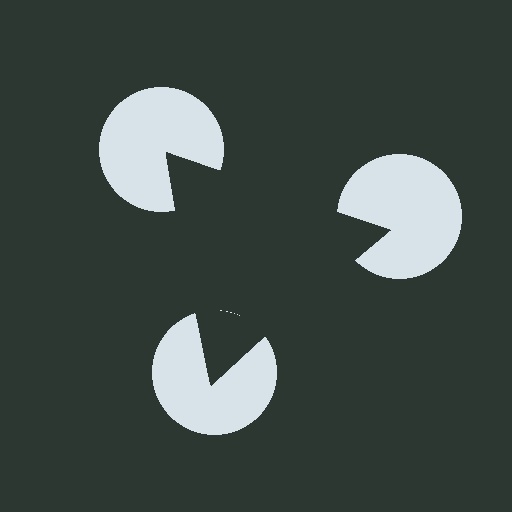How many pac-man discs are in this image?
There are 3 — one at each vertex of the illusory triangle.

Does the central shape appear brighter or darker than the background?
It typically appears slightly darker than the background, even though no actual brightness change is drawn.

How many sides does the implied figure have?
3 sides.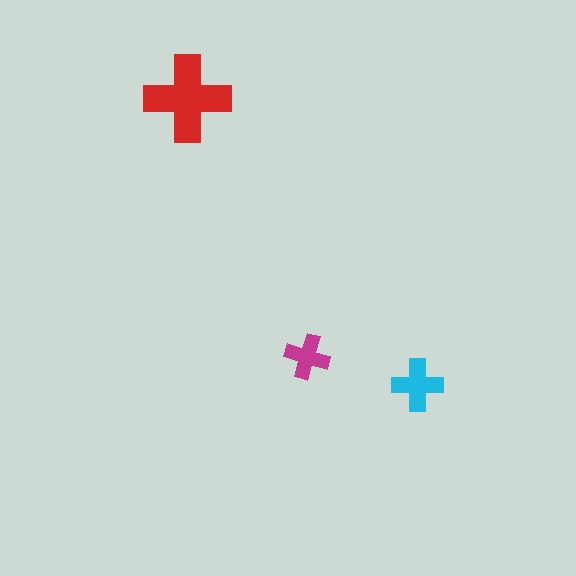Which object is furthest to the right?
The cyan cross is rightmost.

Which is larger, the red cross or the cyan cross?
The red one.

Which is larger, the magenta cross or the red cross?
The red one.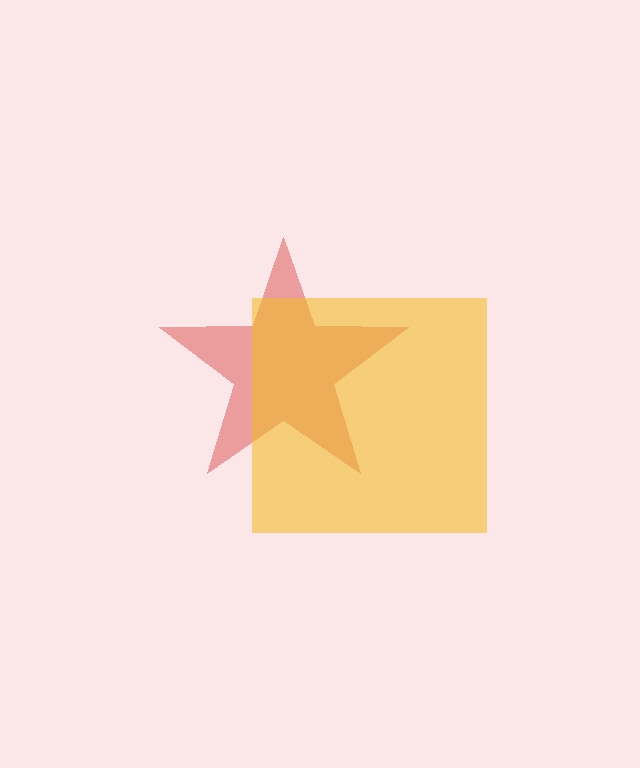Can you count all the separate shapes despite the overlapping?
Yes, there are 2 separate shapes.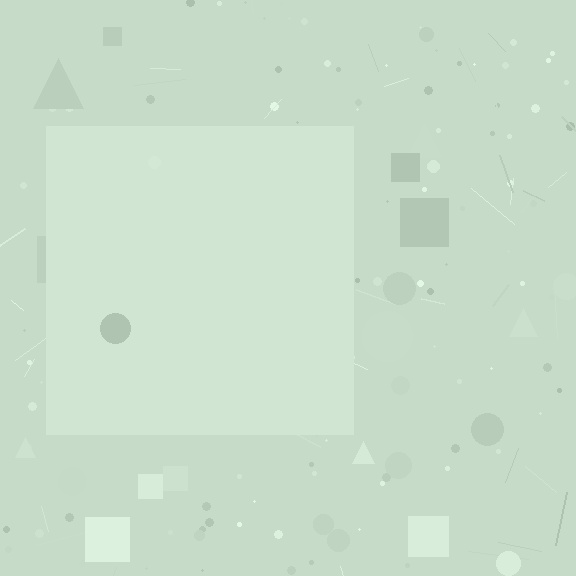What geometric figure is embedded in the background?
A square is embedded in the background.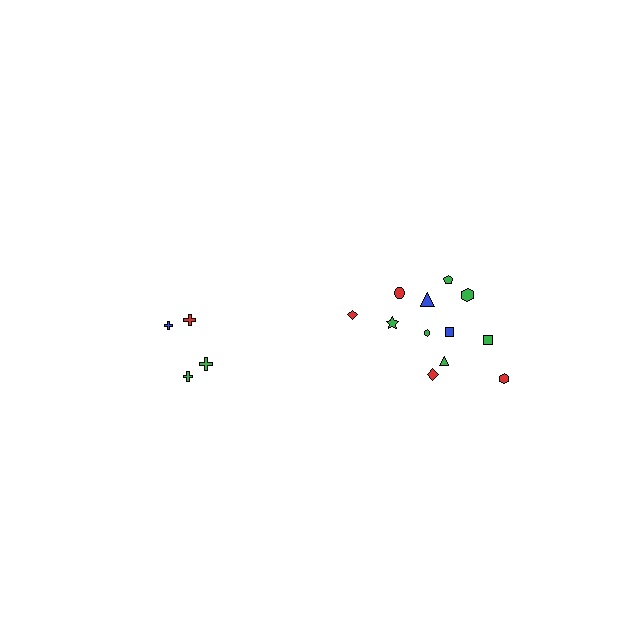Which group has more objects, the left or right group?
The right group.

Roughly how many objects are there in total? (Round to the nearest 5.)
Roughly 15 objects in total.